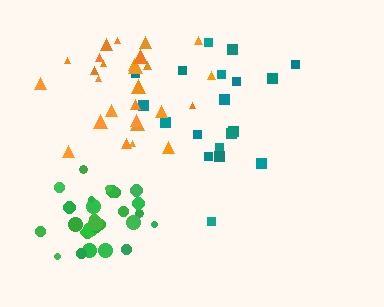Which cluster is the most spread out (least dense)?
Teal.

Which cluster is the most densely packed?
Green.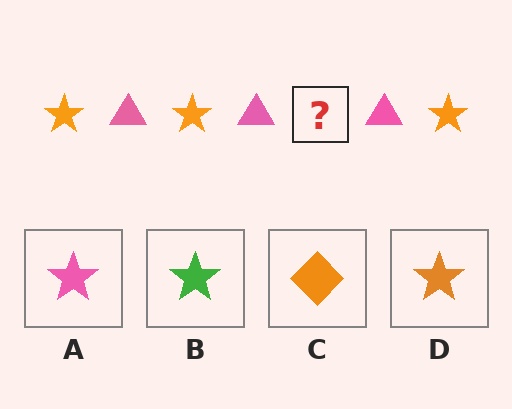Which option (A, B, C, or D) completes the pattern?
D.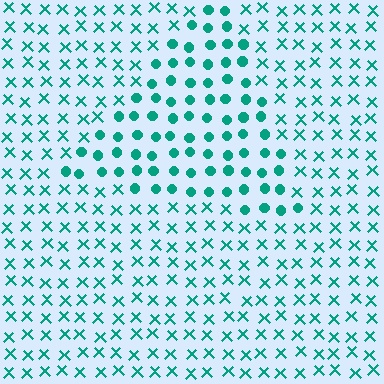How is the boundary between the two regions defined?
The boundary is defined by a change in element shape: circles inside vs. X marks outside. All elements share the same color and spacing.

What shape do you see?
I see a triangle.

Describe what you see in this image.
The image is filled with small teal elements arranged in a uniform grid. A triangle-shaped region contains circles, while the surrounding area contains X marks. The boundary is defined purely by the change in element shape.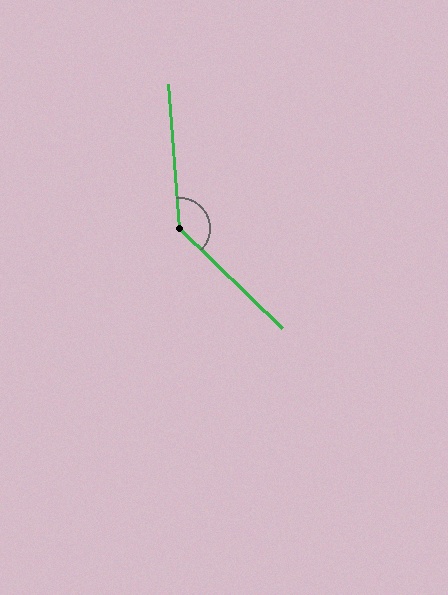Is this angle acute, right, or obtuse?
It is obtuse.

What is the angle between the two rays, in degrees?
Approximately 138 degrees.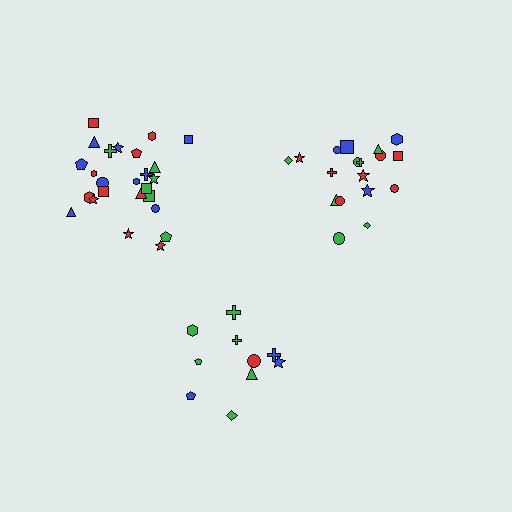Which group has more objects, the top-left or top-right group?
The top-left group.